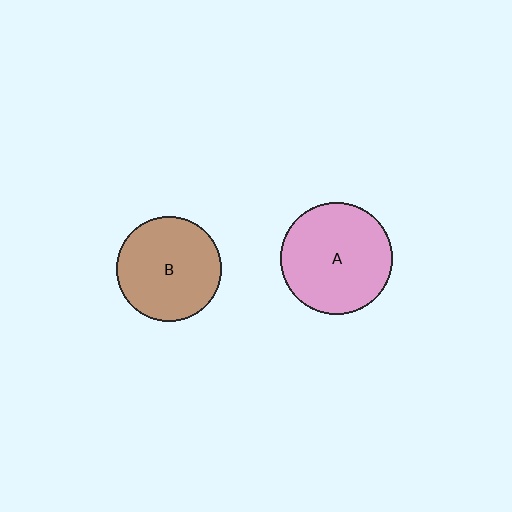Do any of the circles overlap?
No, none of the circles overlap.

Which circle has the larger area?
Circle A (pink).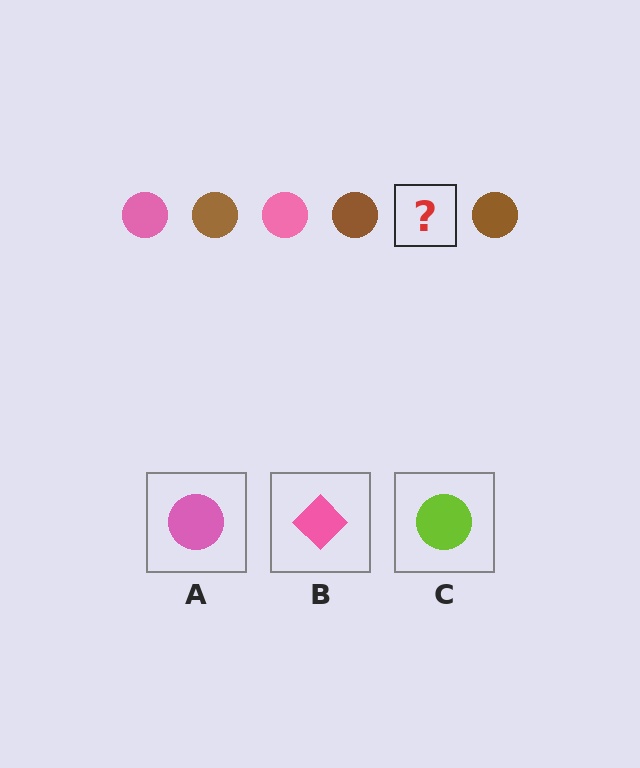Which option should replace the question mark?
Option A.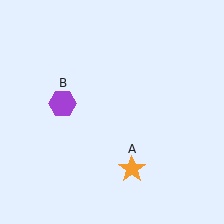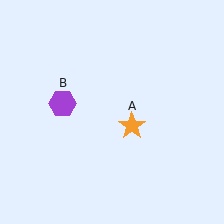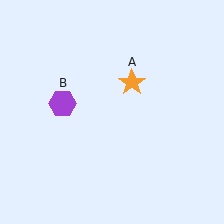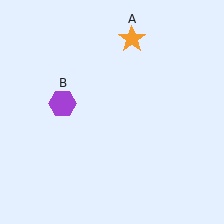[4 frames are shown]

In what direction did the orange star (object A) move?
The orange star (object A) moved up.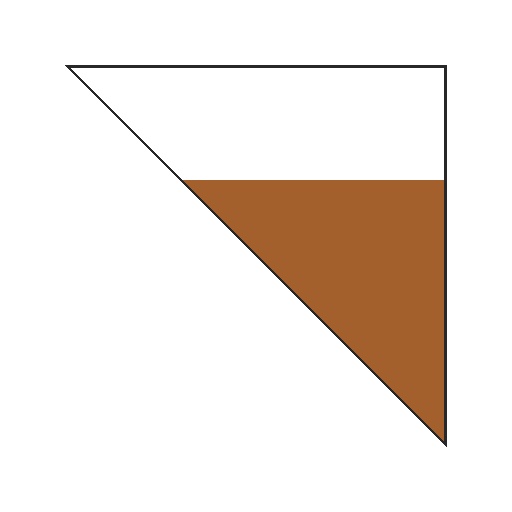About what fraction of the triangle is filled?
About one half (1/2).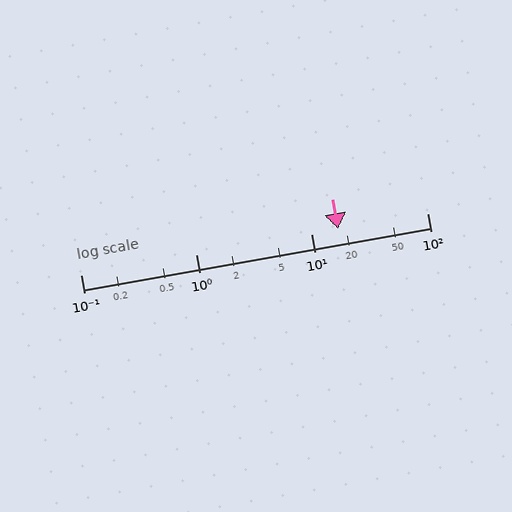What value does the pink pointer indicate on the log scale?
The pointer indicates approximately 17.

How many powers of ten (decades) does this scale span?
The scale spans 3 decades, from 0.1 to 100.